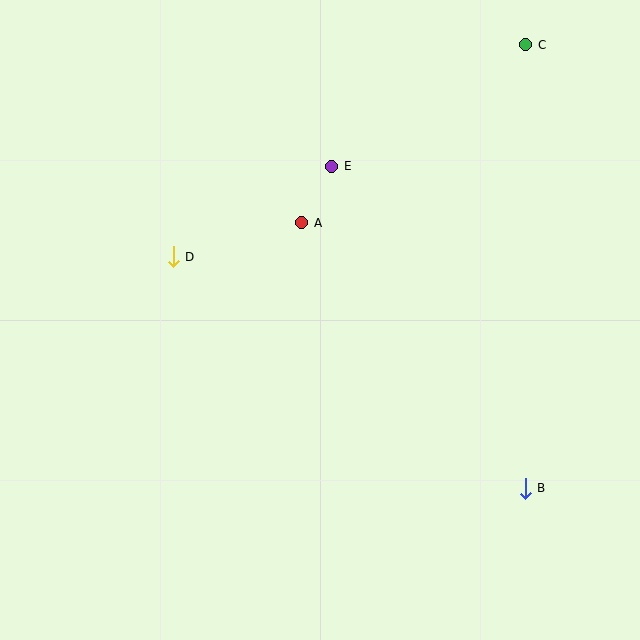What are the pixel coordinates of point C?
Point C is at (526, 45).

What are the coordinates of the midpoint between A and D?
The midpoint between A and D is at (238, 240).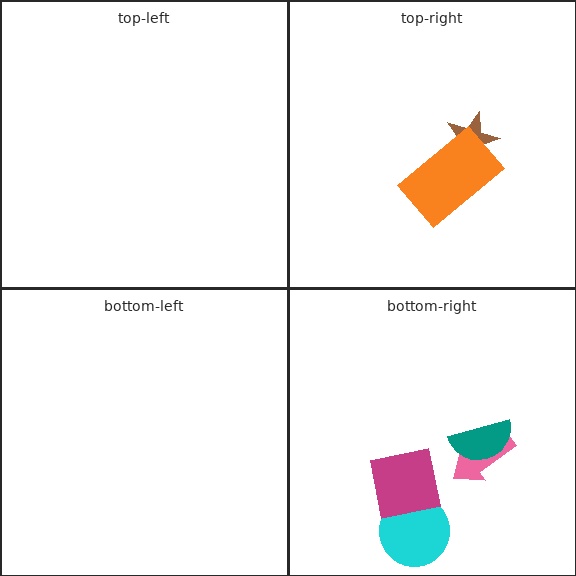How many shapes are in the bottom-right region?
4.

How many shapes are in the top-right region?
2.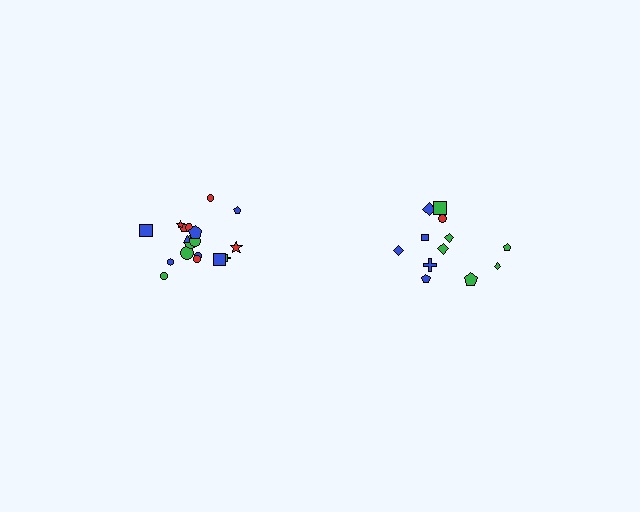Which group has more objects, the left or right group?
The left group.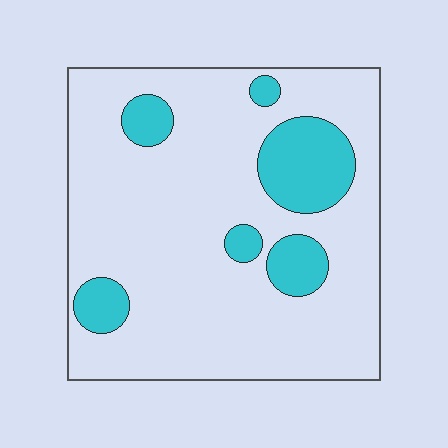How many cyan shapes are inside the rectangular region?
6.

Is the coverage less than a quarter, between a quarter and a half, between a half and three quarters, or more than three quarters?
Less than a quarter.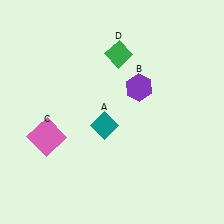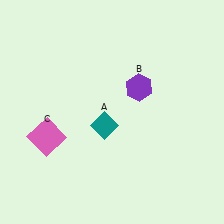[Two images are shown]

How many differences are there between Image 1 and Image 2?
There is 1 difference between the two images.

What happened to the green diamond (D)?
The green diamond (D) was removed in Image 2. It was in the top-right area of Image 1.